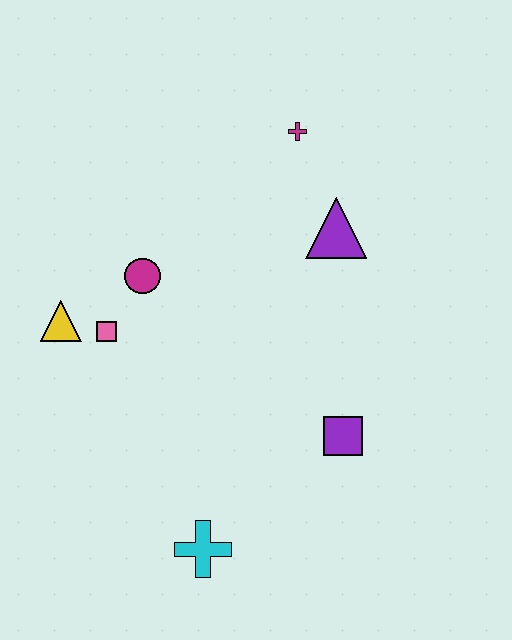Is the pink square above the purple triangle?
No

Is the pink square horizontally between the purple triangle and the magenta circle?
No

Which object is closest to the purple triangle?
The magenta cross is closest to the purple triangle.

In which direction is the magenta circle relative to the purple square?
The magenta circle is to the left of the purple square.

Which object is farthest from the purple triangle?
The cyan cross is farthest from the purple triangle.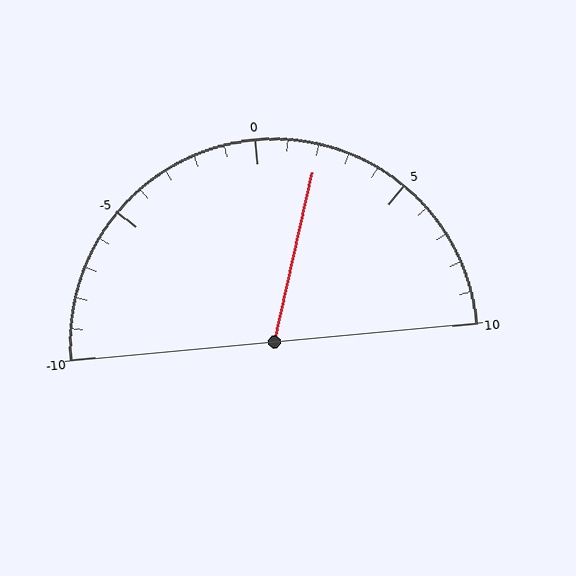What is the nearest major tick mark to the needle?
The nearest major tick mark is 0.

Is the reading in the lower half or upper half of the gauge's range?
The reading is in the upper half of the range (-10 to 10).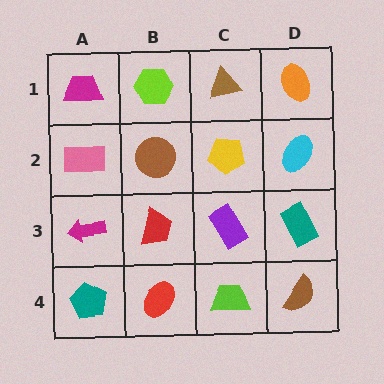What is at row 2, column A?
A pink rectangle.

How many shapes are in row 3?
4 shapes.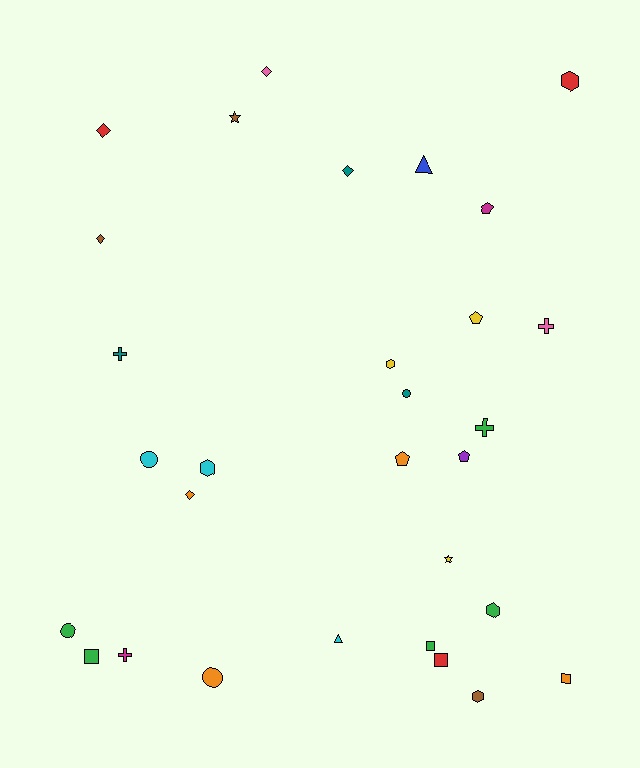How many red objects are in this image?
There are 3 red objects.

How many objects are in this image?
There are 30 objects.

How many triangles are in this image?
There are 2 triangles.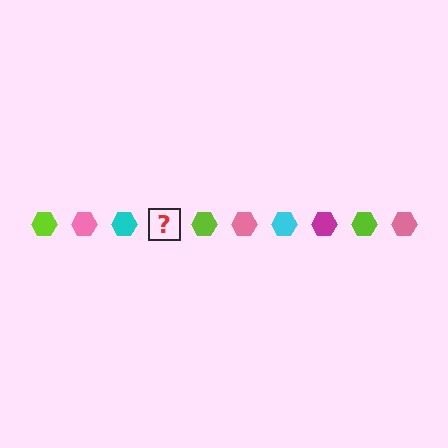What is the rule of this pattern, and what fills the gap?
The rule is that the pattern cycles through lime, pink, cyan, magenta hexagons. The gap should be filled with a magenta hexagon.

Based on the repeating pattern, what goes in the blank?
The blank should be a magenta hexagon.